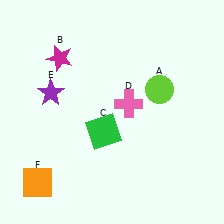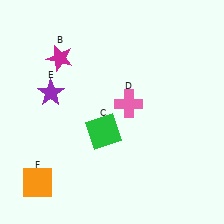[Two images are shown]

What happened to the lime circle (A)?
The lime circle (A) was removed in Image 2. It was in the top-right area of Image 1.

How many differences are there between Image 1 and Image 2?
There is 1 difference between the two images.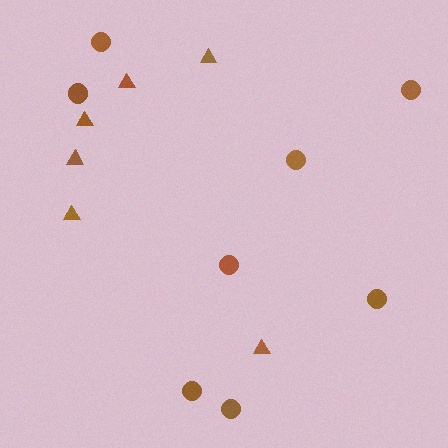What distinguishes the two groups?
There are 2 groups: one group of triangles (6) and one group of circles (8).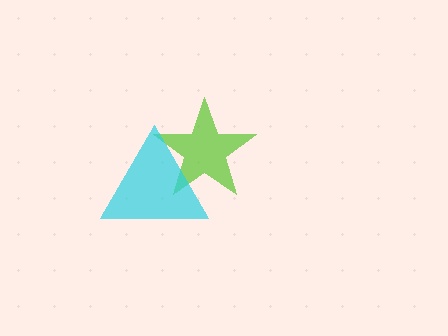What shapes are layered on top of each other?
The layered shapes are: a lime star, a cyan triangle.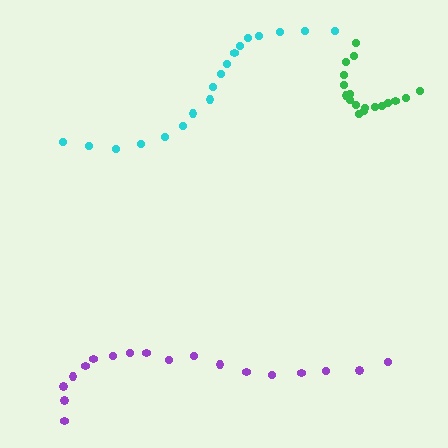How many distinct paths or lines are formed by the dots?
There are 3 distinct paths.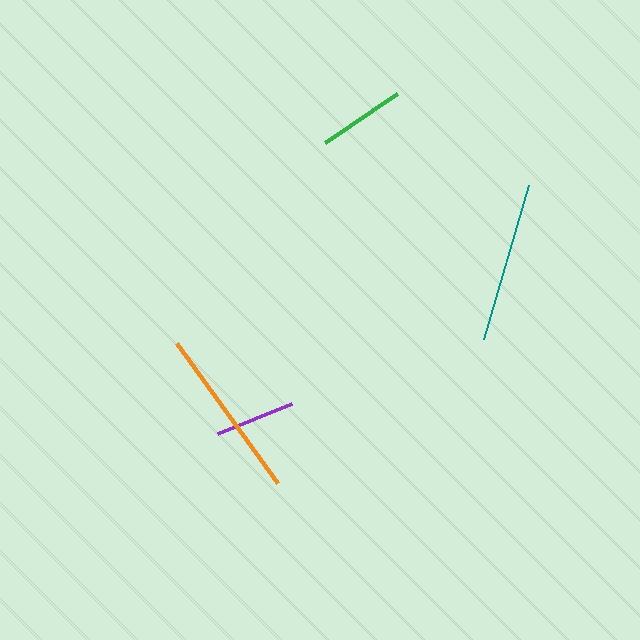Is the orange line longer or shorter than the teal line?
The orange line is longer than the teal line.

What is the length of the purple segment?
The purple segment is approximately 80 pixels long.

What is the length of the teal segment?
The teal segment is approximately 160 pixels long.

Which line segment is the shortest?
The purple line is the shortest at approximately 80 pixels.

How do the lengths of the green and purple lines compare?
The green and purple lines are approximately the same length.